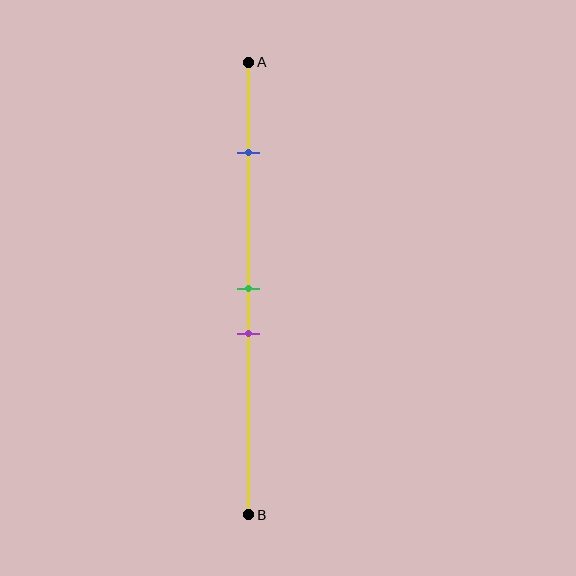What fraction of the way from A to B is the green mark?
The green mark is approximately 50% (0.5) of the way from A to B.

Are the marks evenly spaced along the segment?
No, the marks are not evenly spaced.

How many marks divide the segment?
There are 3 marks dividing the segment.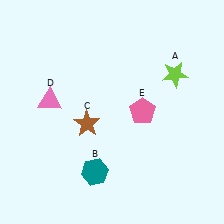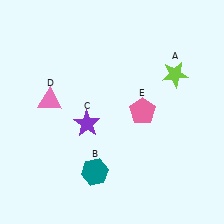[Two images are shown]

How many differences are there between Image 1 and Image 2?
There is 1 difference between the two images.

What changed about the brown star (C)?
In Image 1, C is brown. In Image 2, it changed to purple.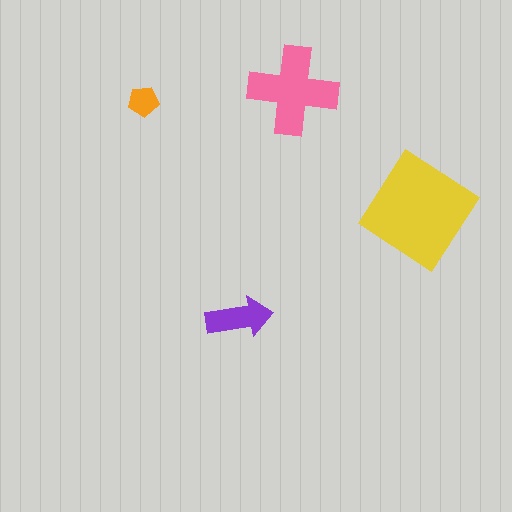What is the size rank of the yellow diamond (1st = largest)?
1st.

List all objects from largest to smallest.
The yellow diamond, the pink cross, the purple arrow, the orange pentagon.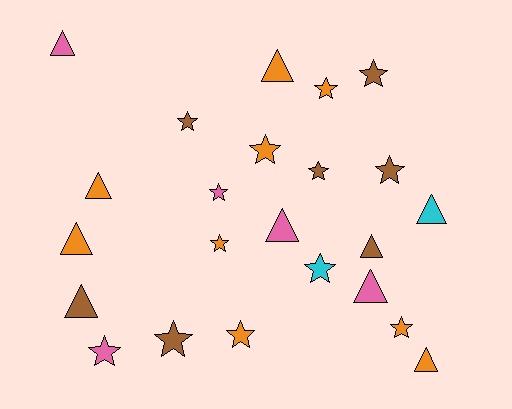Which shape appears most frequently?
Star, with 13 objects.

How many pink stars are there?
There are 2 pink stars.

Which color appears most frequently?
Orange, with 9 objects.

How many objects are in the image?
There are 23 objects.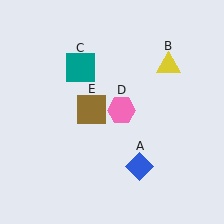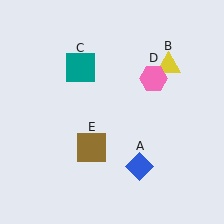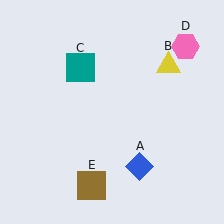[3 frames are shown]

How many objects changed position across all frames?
2 objects changed position: pink hexagon (object D), brown square (object E).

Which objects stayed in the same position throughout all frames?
Blue diamond (object A) and yellow triangle (object B) and teal square (object C) remained stationary.